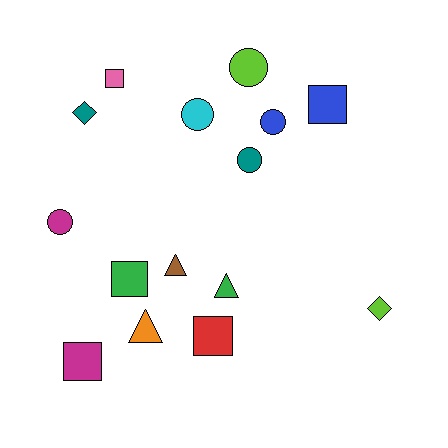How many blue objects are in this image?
There are 2 blue objects.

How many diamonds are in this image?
There are 2 diamonds.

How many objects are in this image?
There are 15 objects.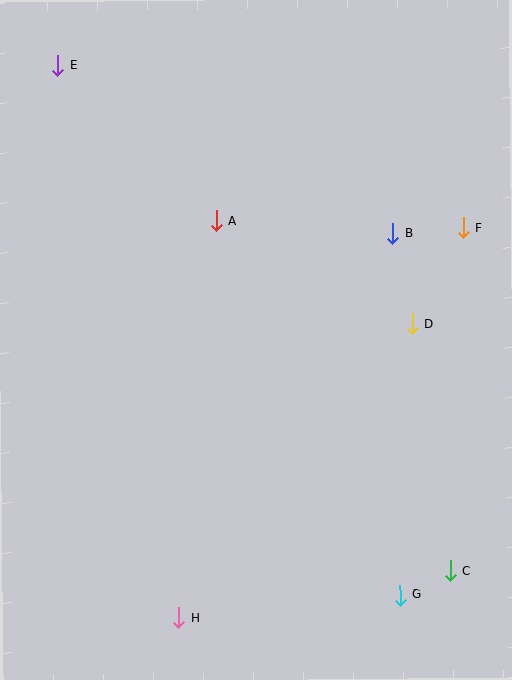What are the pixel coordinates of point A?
Point A is at (216, 221).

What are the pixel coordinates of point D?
Point D is at (412, 324).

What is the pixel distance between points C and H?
The distance between C and H is 276 pixels.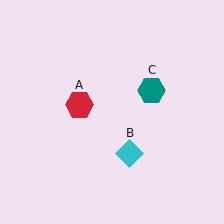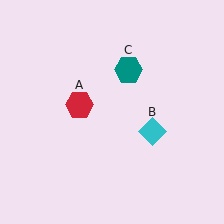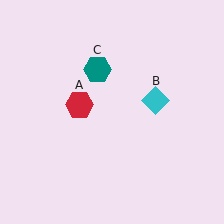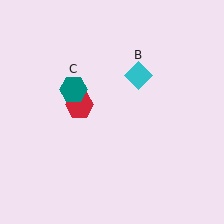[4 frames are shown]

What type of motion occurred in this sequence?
The cyan diamond (object B), teal hexagon (object C) rotated counterclockwise around the center of the scene.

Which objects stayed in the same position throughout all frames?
Red hexagon (object A) remained stationary.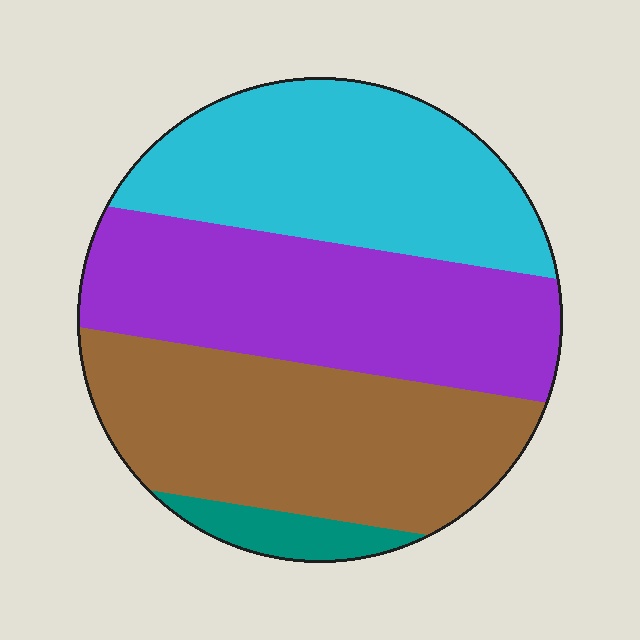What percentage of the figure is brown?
Brown takes up about one third (1/3) of the figure.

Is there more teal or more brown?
Brown.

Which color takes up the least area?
Teal, at roughly 5%.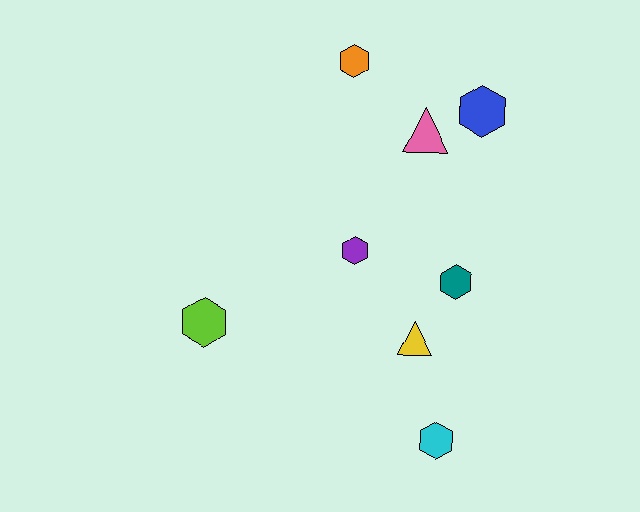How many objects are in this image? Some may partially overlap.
There are 8 objects.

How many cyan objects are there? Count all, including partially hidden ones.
There is 1 cyan object.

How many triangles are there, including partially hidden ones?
There are 2 triangles.